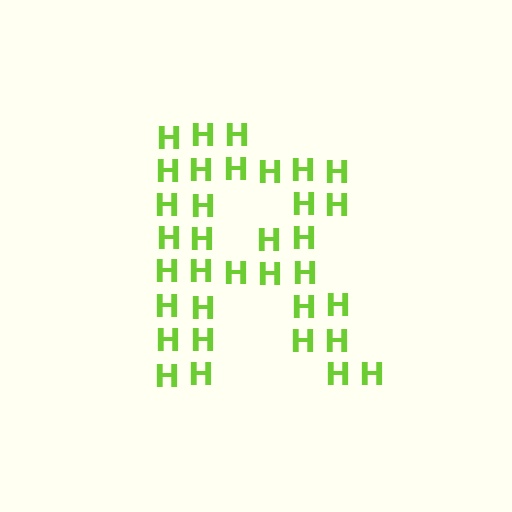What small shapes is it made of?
It is made of small letter H's.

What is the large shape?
The large shape is the letter R.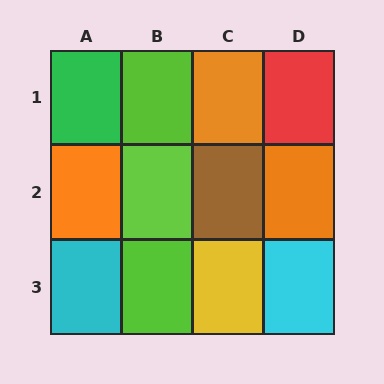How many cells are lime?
3 cells are lime.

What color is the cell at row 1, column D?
Red.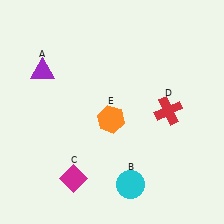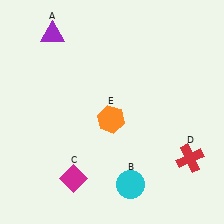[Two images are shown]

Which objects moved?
The objects that moved are: the purple triangle (A), the red cross (D).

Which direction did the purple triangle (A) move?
The purple triangle (A) moved up.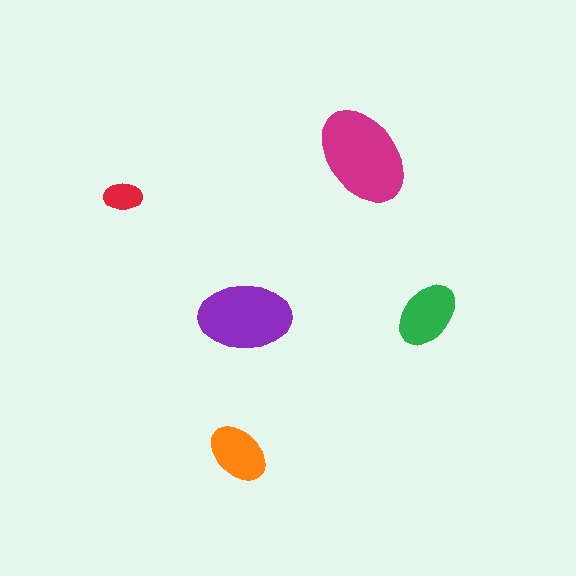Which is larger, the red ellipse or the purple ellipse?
The purple one.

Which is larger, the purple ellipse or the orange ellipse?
The purple one.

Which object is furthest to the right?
The green ellipse is rightmost.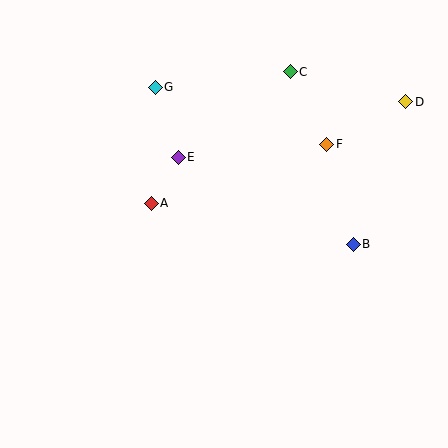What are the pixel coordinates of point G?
Point G is at (155, 87).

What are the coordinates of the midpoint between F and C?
The midpoint between F and C is at (309, 108).